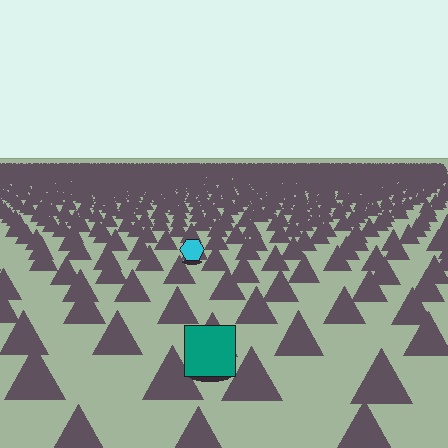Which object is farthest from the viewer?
The cyan hexagon is farthest from the viewer. It appears smaller and the ground texture around it is denser.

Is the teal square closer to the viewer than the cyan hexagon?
Yes. The teal square is closer — you can tell from the texture gradient: the ground texture is coarser near it.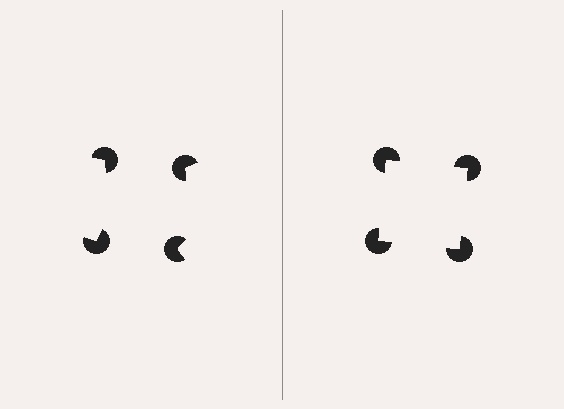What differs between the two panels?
The pac-man discs are positioned identically on both sides; only the wedge orientations differ. On the right they align to a square; on the left they are misaligned.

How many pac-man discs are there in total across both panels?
8 — 4 on each side.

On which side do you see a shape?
An illusory square appears on the right side. On the left side the wedge cuts are rotated, so no coherent shape forms.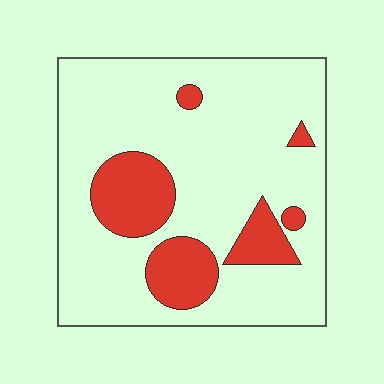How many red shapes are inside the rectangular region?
6.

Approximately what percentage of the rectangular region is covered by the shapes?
Approximately 20%.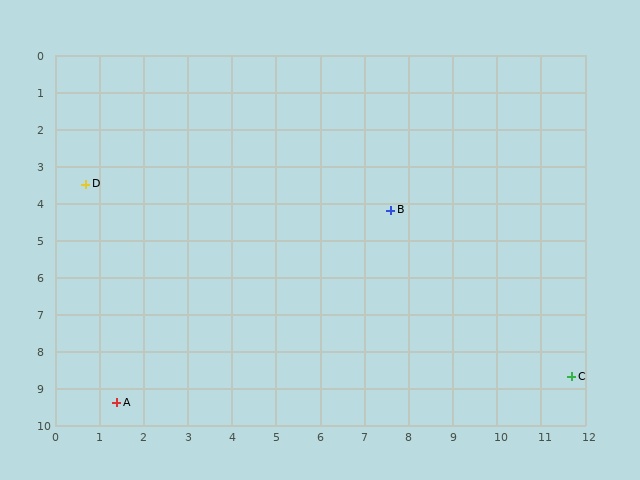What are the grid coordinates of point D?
Point D is at approximately (0.7, 3.5).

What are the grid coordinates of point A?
Point A is at approximately (1.4, 9.4).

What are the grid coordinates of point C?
Point C is at approximately (11.7, 8.7).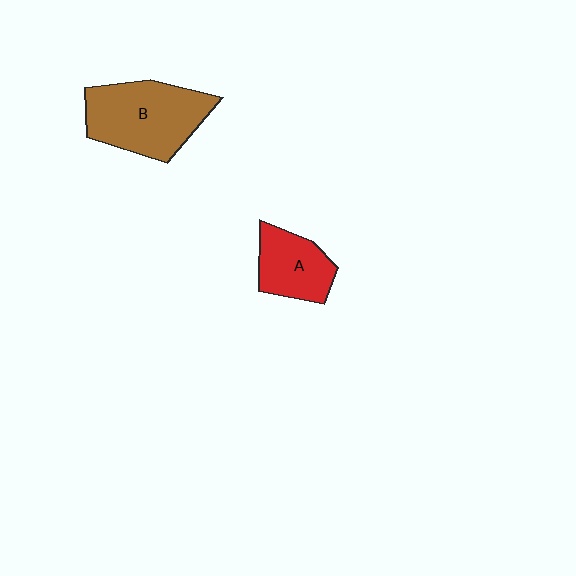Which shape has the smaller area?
Shape A (red).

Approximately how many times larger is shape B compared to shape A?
Approximately 1.7 times.